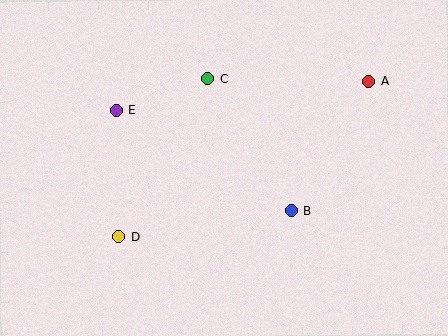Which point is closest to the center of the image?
Point B at (291, 211) is closest to the center.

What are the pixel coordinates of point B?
Point B is at (291, 211).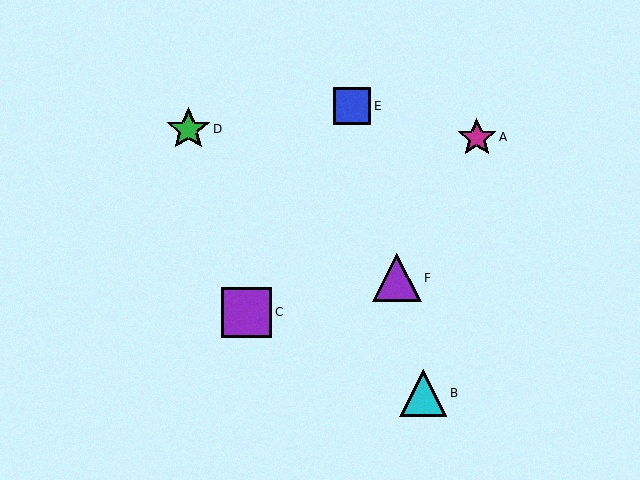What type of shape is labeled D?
Shape D is a green star.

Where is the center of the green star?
The center of the green star is at (188, 129).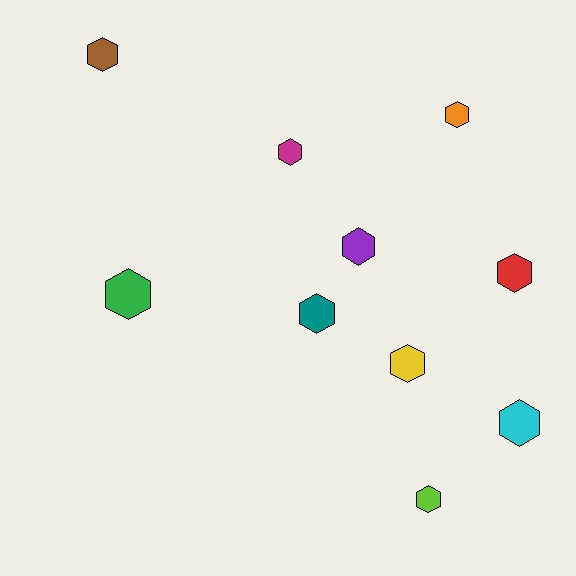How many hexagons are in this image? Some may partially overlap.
There are 10 hexagons.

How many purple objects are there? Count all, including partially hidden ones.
There is 1 purple object.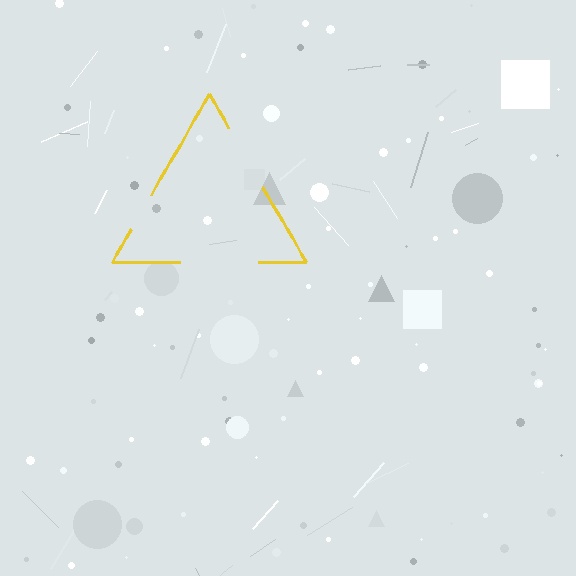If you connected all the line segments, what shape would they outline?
They would outline a triangle.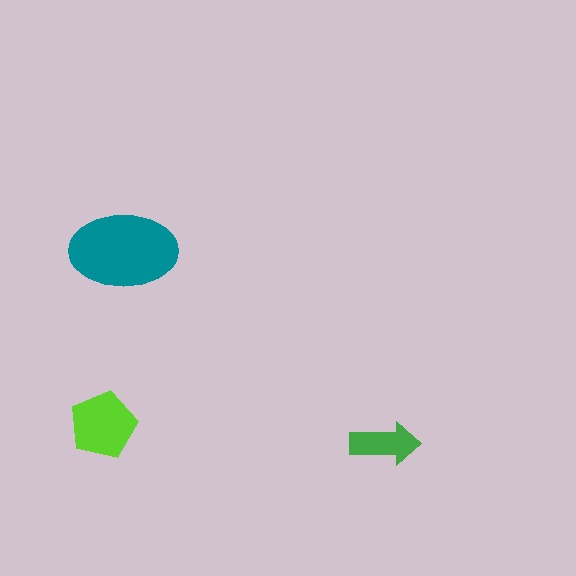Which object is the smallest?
The green arrow.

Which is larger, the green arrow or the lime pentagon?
The lime pentagon.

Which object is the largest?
The teal ellipse.